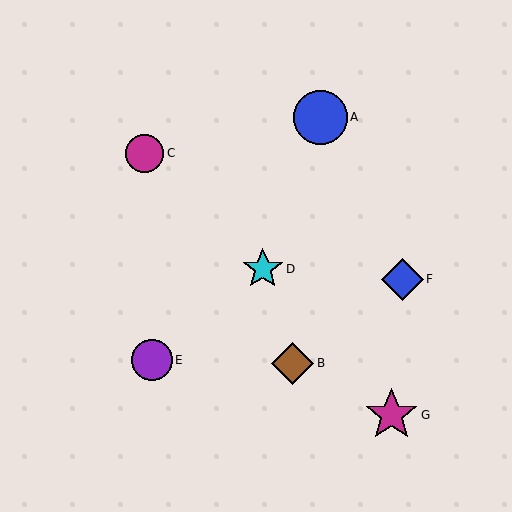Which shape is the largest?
The blue circle (labeled A) is the largest.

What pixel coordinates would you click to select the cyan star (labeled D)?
Click at (263, 269) to select the cyan star D.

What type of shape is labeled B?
Shape B is a brown diamond.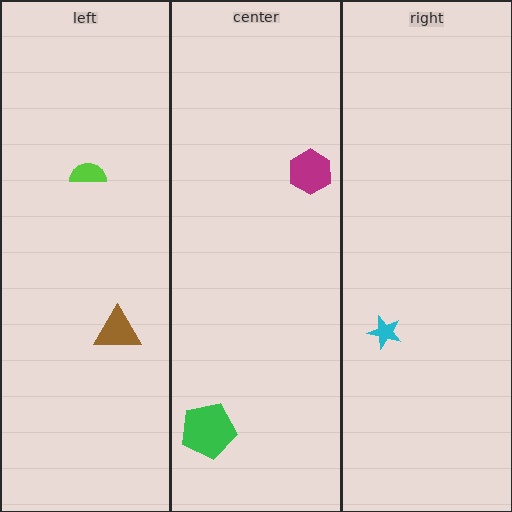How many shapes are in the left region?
2.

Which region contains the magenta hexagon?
The center region.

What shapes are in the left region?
The brown triangle, the lime semicircle.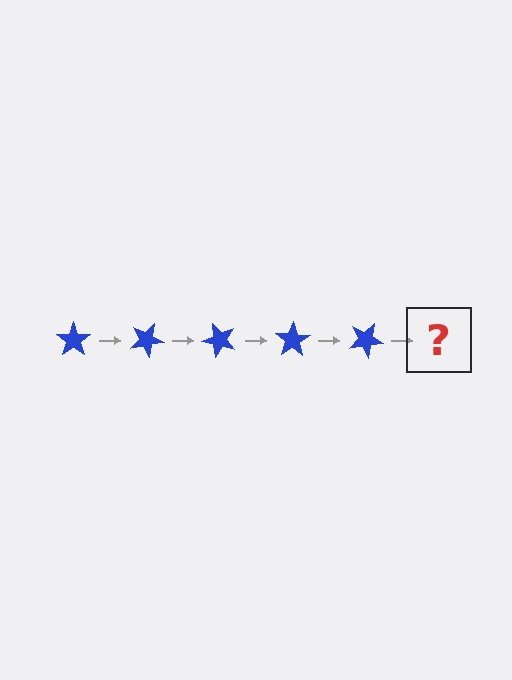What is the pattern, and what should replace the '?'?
The pattern is that the star rotates 25 degrees each step. The '?' should be a blue star rotated 125 degrees.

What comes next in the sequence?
The next element should be a blue star rotated 125 degrees.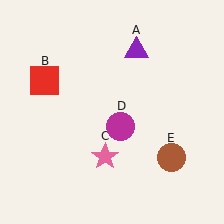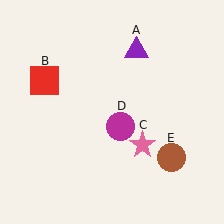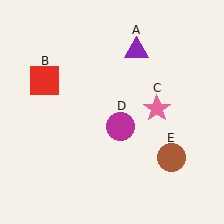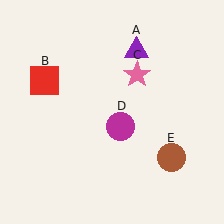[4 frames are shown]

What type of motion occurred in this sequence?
The pink star (object C) rotated counterclockwise around the center of the scene.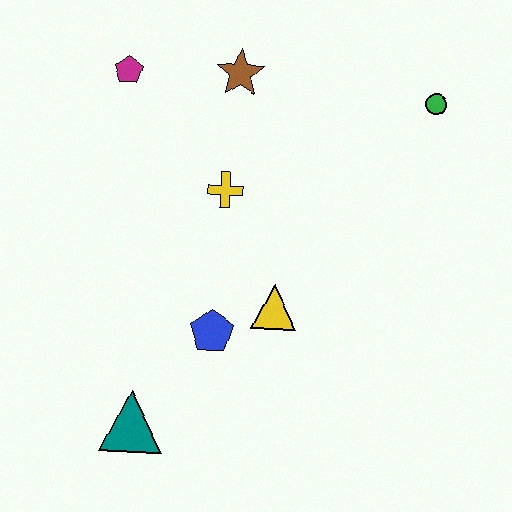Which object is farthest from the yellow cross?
The teal triangle is farthest from the yellow cross.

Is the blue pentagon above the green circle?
No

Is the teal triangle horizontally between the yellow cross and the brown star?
No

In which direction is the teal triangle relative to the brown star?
The teal triangle is below the brown star.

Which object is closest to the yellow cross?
The brown star is closest to the yellow cross.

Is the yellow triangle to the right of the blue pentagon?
Yes